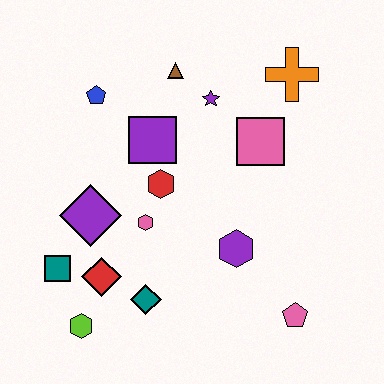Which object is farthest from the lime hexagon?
The orange cross is farthest from the lime hexagon.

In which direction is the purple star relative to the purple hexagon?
The purple star is above the purple hexagon.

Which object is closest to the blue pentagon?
The purple square is closest to the blue pentagon.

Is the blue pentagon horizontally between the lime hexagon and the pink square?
Yes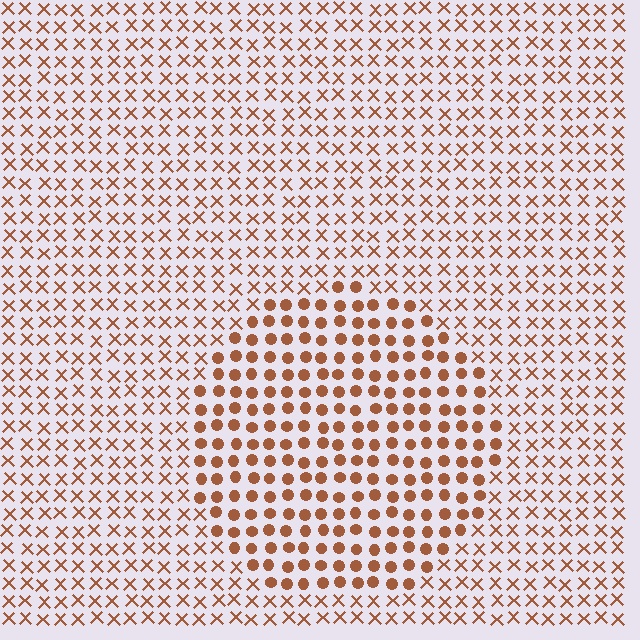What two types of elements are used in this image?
The image uses circles inside the circle region and X marks outside it.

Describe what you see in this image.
The image is filled with small brown elements arranged in a uniform grid. A circle-shaped region contains circles, while the surrounding area contains X marks. The boundary is defined purely by the change in element shape.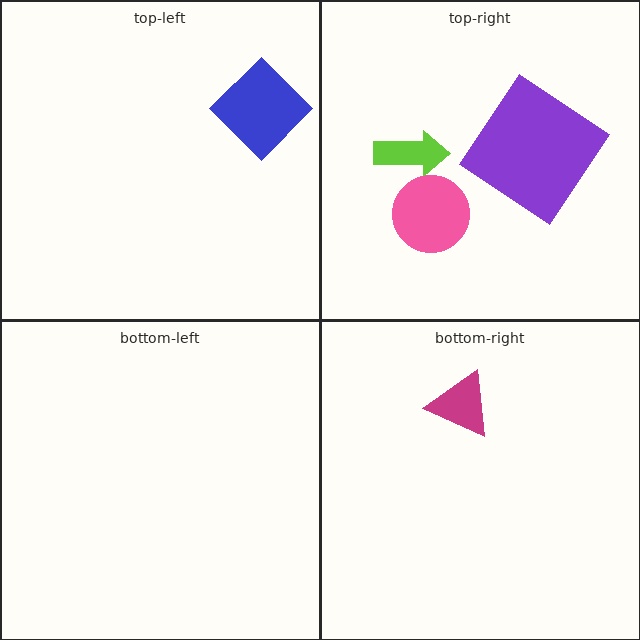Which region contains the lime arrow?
The top-right region.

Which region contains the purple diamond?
The top-right region.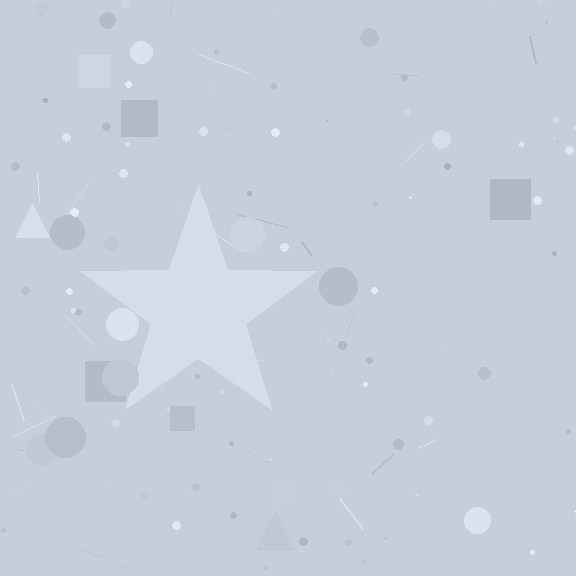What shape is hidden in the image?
A star is hidden in the image.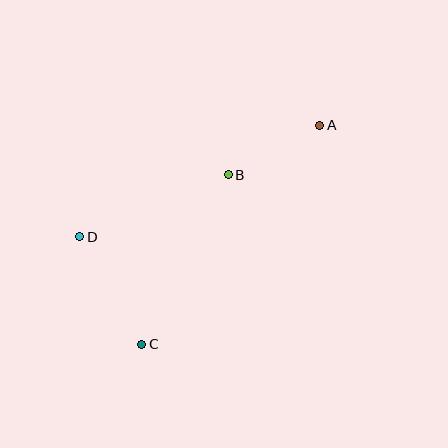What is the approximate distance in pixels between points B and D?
The distance between B and D is approximately 161 pixels.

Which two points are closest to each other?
Points A and B are closest to each other.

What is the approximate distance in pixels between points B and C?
The distance between B and C is approximately 191 pixels.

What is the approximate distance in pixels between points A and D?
The distance between A and D is approximately 264 pixels.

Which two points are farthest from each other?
Points A and C are farthest from each other.